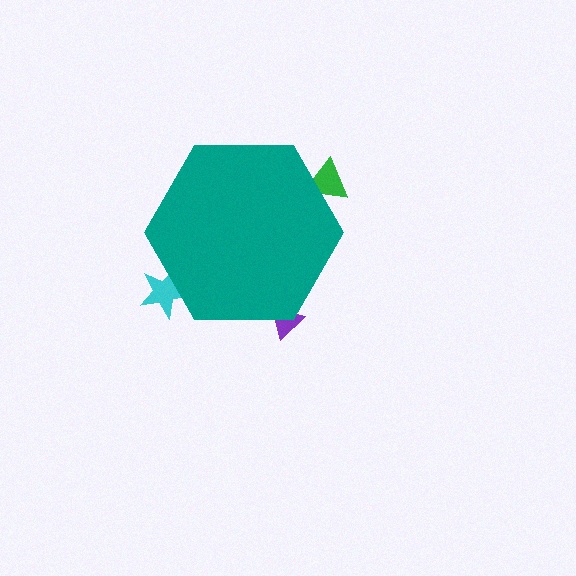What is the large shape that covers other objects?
A teal hexagon.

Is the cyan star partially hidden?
Yes, the cyan star is partially hidden behind the teal hexagon.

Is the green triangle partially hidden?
Yes, the green triangle is partially hidden behind the teal hexagon.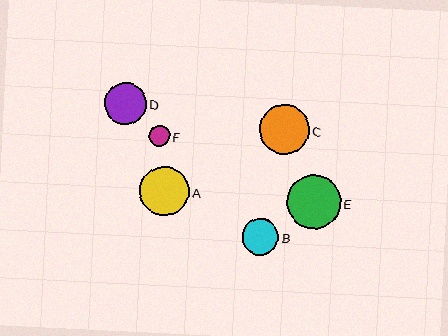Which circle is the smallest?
Circle F is the smallest with a size of approximately 21 pixels.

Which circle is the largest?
Circle E is the largest with a size of approximately 54 pixels.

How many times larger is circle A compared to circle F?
Circle A is approximately 2.3 times the size of circle F.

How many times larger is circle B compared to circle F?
Circle B is approximately 1.7 times the size of circle F.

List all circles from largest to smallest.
From largest to smallest: E, C, A, D, B, F.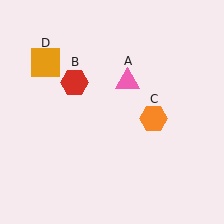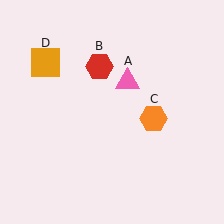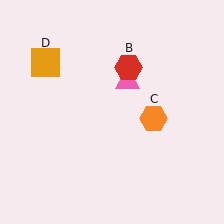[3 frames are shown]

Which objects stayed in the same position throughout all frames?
Pink triangle (object A) and orange hexagon (object C) and orange square (object D) remained stationary.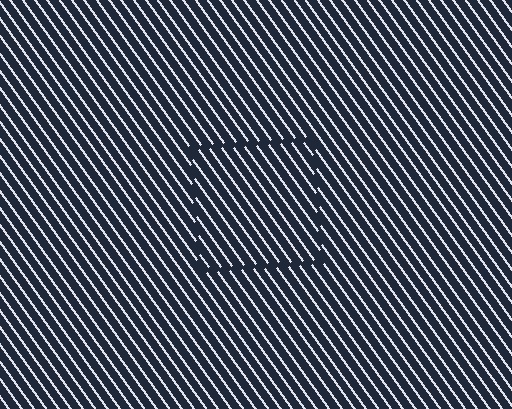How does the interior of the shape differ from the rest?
The interior of the shape contains the same grating, shifted by half a period — the contour is defined by the phase discontinuity where line-ends from the inner and outer gratings abut.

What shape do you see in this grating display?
An illusory square. The interior of the shape contains the same grating, shifted by half a period — the contour is defined by the phase discontinuity where line-ends from the inner and outer gratings abut.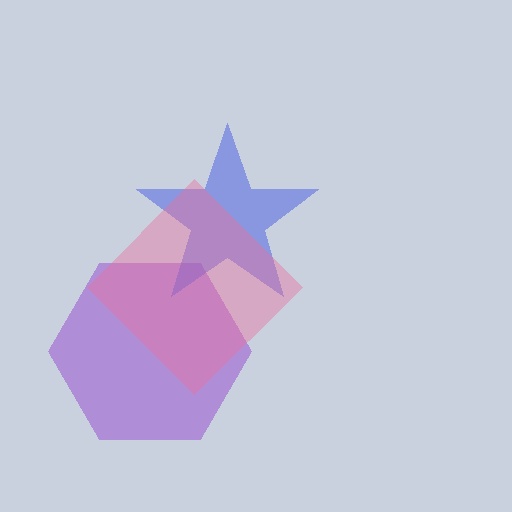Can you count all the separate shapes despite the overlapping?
Yes, there are 3 separate shapes.